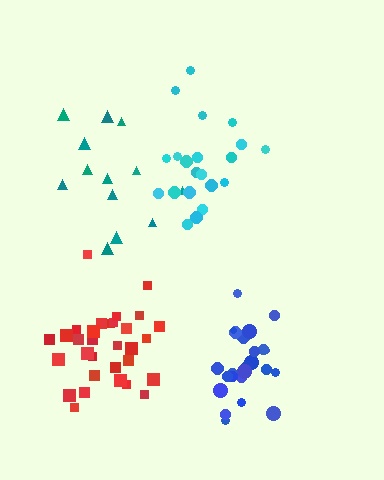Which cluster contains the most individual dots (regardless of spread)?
Red (31).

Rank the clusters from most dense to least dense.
blue, red, cyan, teal.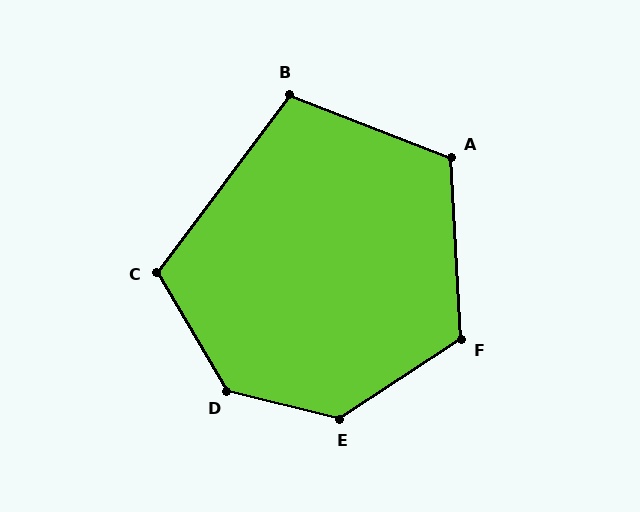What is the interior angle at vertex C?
Approximately 113 degrees (obtuse).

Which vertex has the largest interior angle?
D, at approximately 134 degrees.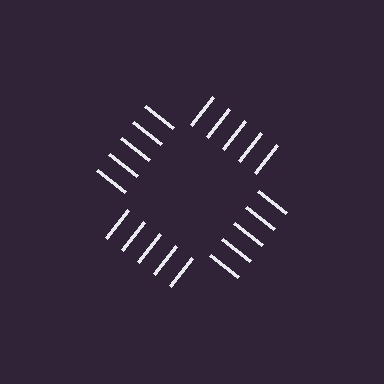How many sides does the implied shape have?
4 sides — the line-ends trace a square.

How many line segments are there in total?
20 — 5 along each of the 4 edges.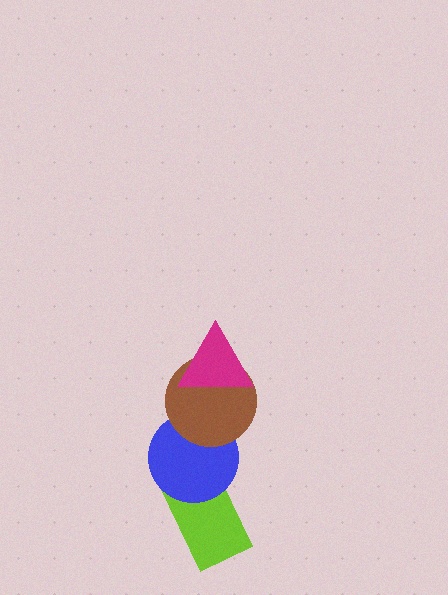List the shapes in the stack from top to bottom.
From top to bottom: the magenta triangle, the brown circle, the blue circle, the lime rectangle.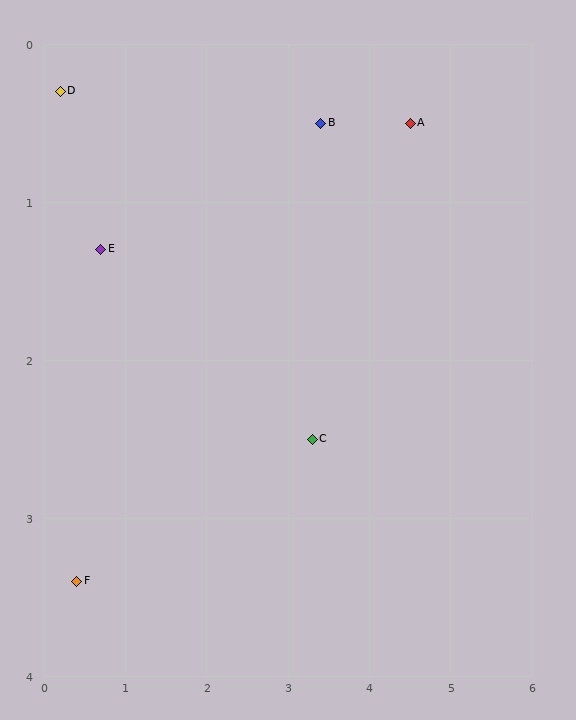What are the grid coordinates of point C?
Point C is at approximately (3.3, 2.5).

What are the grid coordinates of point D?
Point D is at approximately (0.2, 0.3).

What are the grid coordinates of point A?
Point A is at approximately (4.5, 0.5).